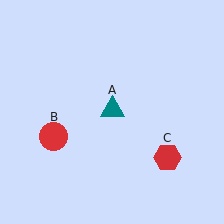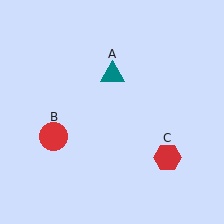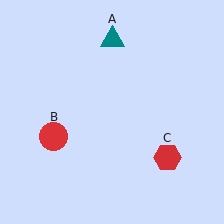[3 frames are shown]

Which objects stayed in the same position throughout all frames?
Red circle (object B) and red hexagon (object C) remained stationary.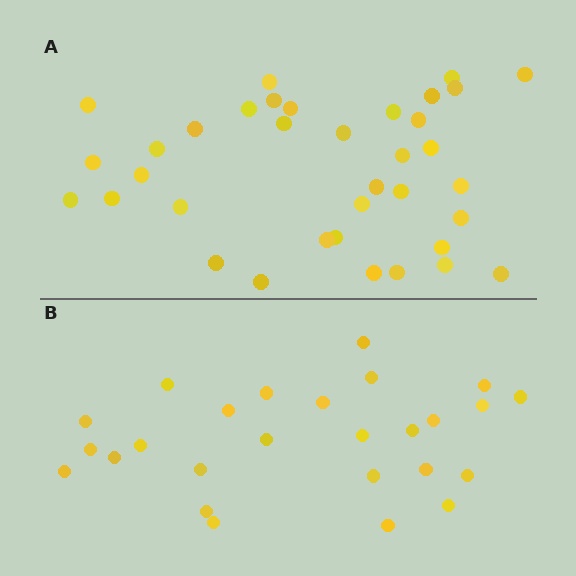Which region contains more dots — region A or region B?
Region A (the top region) has more dots.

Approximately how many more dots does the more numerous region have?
Region A has roughly 10 or so more dots than region B.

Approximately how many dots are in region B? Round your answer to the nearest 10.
About 30 dots. (The exact count is 26, which rounds to 30.)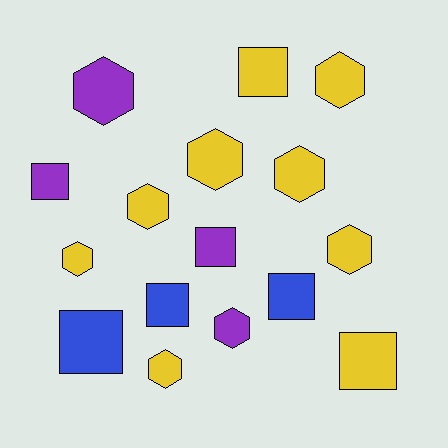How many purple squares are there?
There are 2 purple squares.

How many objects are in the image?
There are 16 objects.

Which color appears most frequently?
Yellow, with 9 objects.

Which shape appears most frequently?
Hexagon, with 9 objects.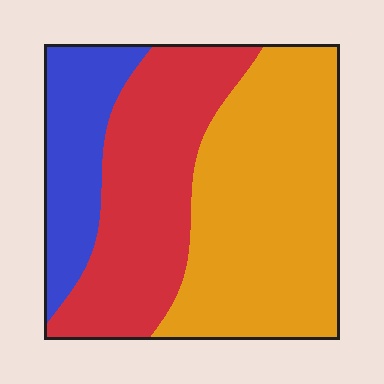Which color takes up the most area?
Orange, at roughly 45%.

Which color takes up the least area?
Blue, at roughly 20%.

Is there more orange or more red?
Orange.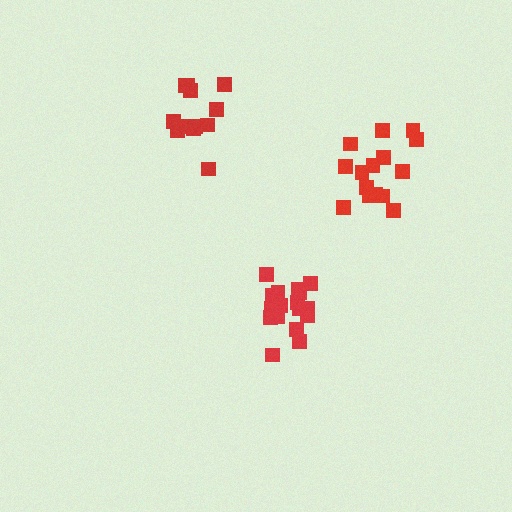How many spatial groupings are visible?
There are 3 spatial groupings.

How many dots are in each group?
Group 1: 17 dots, Group 2: 15 dots, Group 3: 12 dots (44 total).